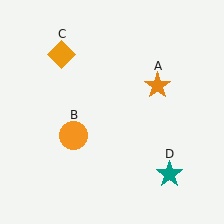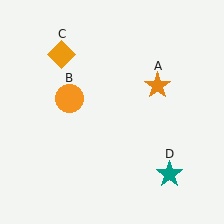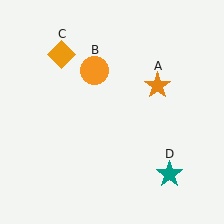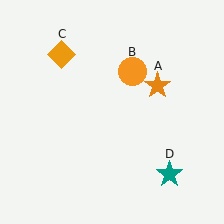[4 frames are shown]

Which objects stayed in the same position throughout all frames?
Orange star (object A) and orange diamond (object C) and teal star (object D) remained stationary.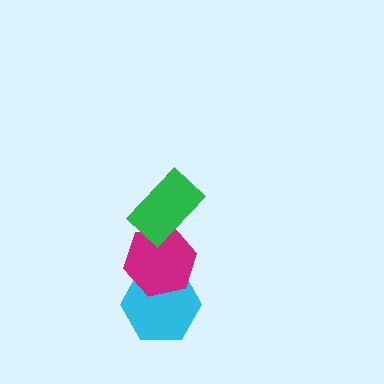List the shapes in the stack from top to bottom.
From top to bottom: the green rectangle, the magenta hexagon, the cyan hexagon.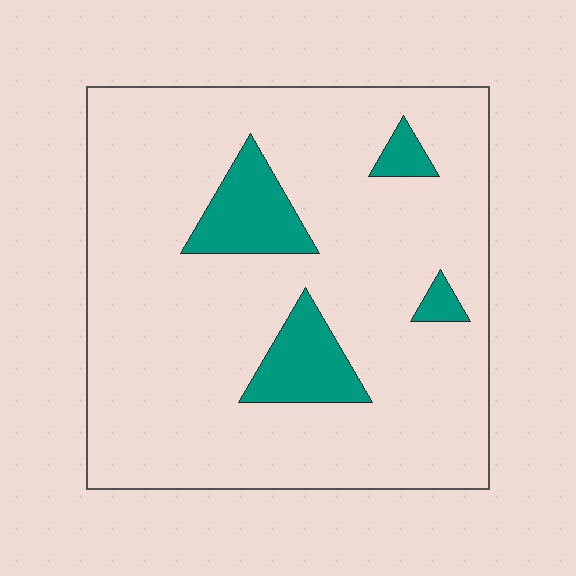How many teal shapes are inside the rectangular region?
4.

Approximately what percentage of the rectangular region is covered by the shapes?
Approximately 10%.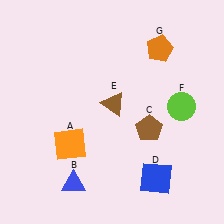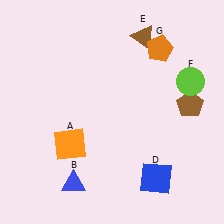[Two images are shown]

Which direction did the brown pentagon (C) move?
The brown pentagon (C) moved right.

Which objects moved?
The objects that moved are: the brown pentagon (C), the brown triangle (E), the lime circle (F).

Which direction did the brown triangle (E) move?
The brown triangle (E) moved up.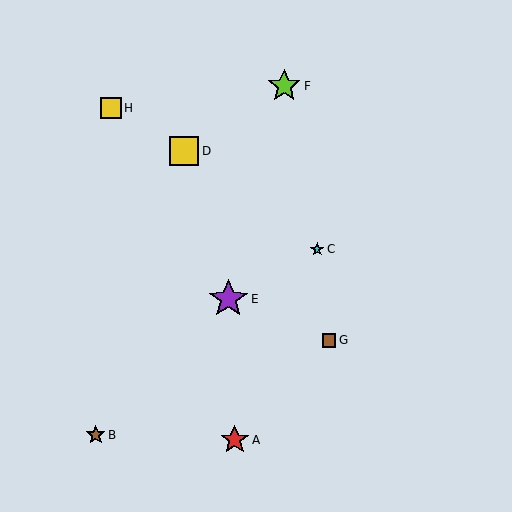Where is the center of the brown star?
The center of the brown star is at (96, 435).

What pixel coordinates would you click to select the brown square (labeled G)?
Click at (329, 340) to select the brown square G.